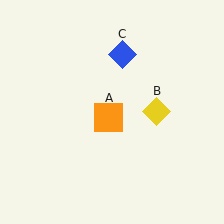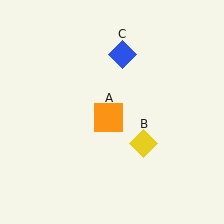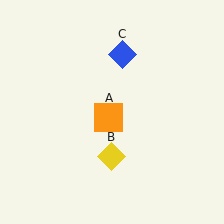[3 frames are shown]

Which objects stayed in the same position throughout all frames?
Orange square (object A) and blue diamond (object C) remained stationary.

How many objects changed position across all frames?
1 object changed position: yellow diamond (object B).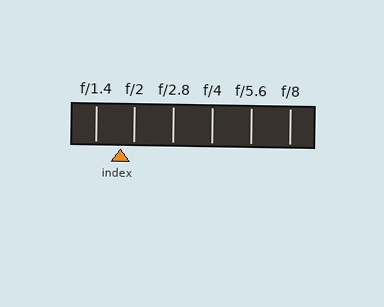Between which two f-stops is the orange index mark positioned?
The index mark is between f/1.4 and f/2.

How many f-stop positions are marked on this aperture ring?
There are 6 f-stop positions marked.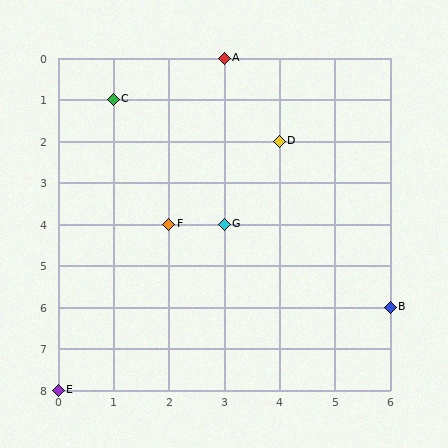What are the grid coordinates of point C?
Point C is at grid coordinates (1, 1).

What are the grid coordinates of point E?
Point E is at grid coordinates (0, 8).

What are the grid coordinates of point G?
Point G is at grid coordinates (3, 4).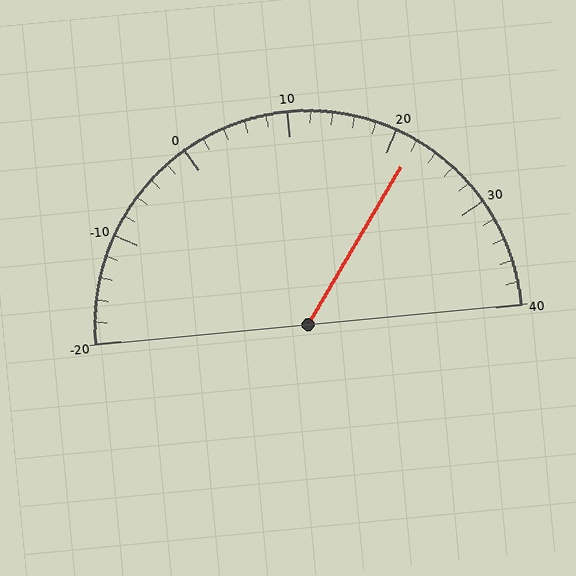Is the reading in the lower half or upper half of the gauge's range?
The reading is in the upper half of the range (-20 to 40).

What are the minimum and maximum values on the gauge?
The gauge ranges from -20 to 40.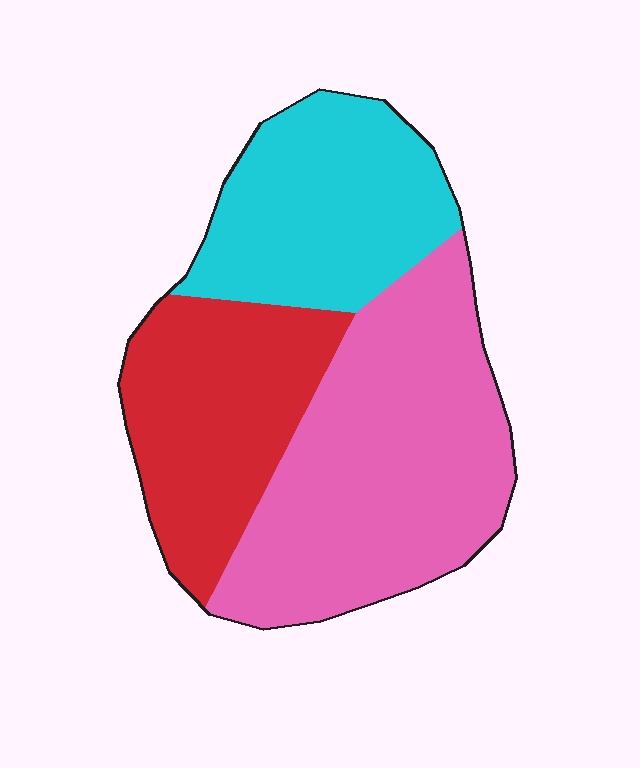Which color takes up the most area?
Pink, at roughly 45%.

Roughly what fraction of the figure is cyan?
Cyan takes up about one quarter (1/4) of the figure.